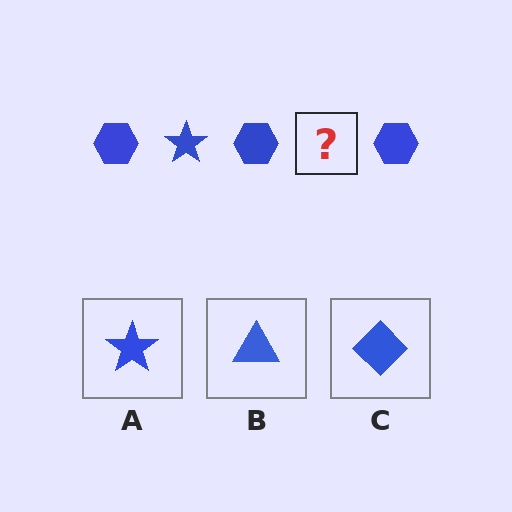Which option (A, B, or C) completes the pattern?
A.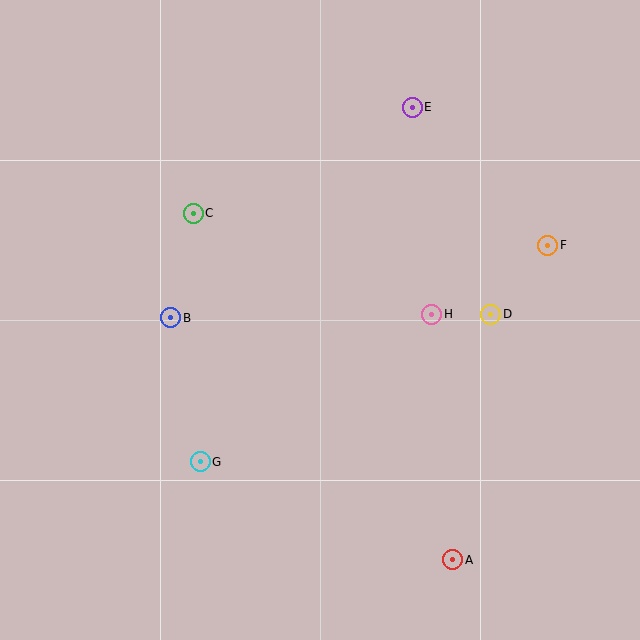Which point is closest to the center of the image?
Point H at (432, 314) is closest to the center.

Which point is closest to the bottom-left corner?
Point G is closest to the bottom-left corner.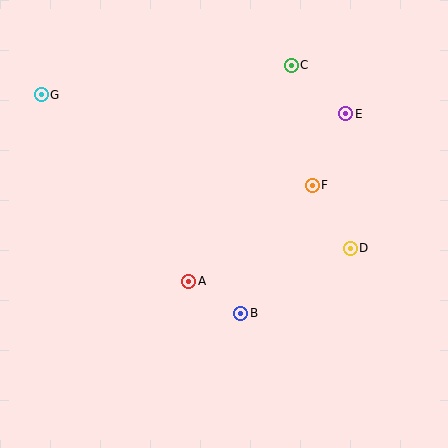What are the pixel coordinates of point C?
Point C is at (291, 65).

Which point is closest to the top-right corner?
Point E is closest to the top-right corner.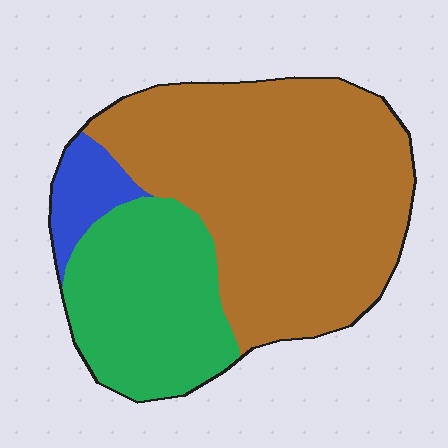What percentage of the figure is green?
Green covers around 30% of the figure.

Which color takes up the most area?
Brown, at roughly 65%.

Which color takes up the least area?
Blue, at roughly 5%.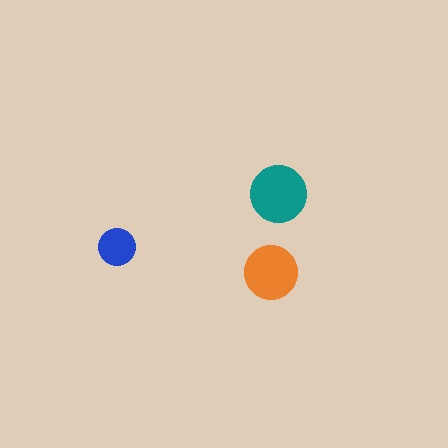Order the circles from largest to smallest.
the teal one, the orange one, the blue one.